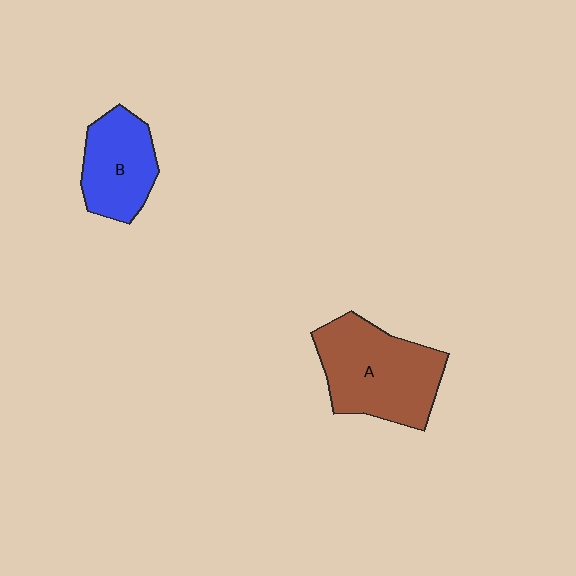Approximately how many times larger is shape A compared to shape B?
Approximately 1.5 times.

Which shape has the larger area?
Shape A (brown).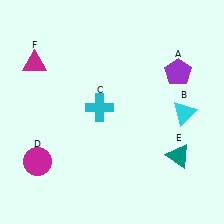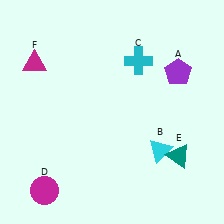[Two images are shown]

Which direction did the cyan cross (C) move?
The cyan cross (C) moved up.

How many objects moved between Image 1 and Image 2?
3 objects moved between the two images.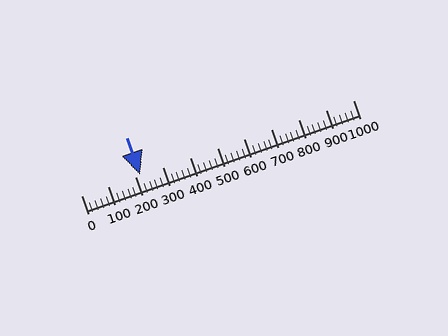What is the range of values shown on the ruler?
The ruler shows values from 0 to 1000.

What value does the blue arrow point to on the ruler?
The blue arrow points to approximately 217.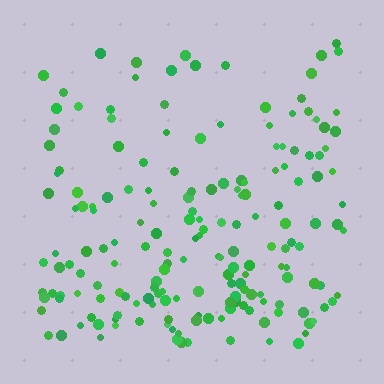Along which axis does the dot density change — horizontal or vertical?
Vertical.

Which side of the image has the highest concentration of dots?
The bottom.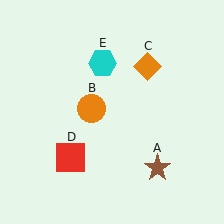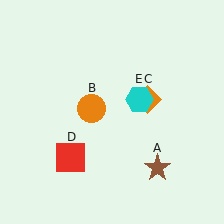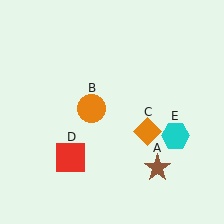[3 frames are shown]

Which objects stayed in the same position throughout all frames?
Brown star (object A) and orange circle (object B) and red square (object D) remained stationary.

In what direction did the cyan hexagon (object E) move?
The cyan hexagon (object E) moved down and to the right.